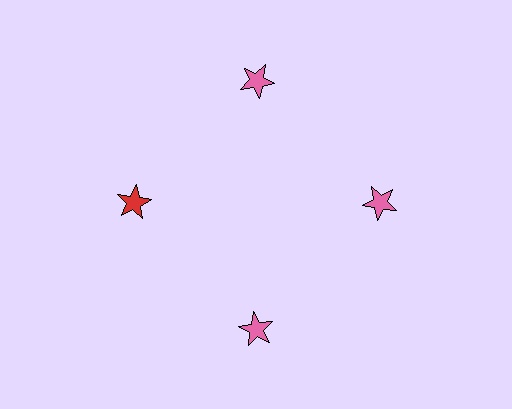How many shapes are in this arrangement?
There are 4 shapes arranged in a ring pattern.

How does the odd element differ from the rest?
It has a different color: red instead of pink.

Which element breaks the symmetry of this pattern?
The red star at roughly the 9 o'clock position breaks the symmetry. All other shapes are pink stars.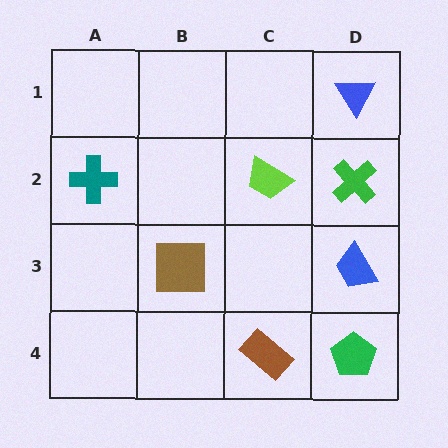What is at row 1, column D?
A blue triangle.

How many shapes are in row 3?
2 shapes.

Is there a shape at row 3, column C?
No, that cell is empty.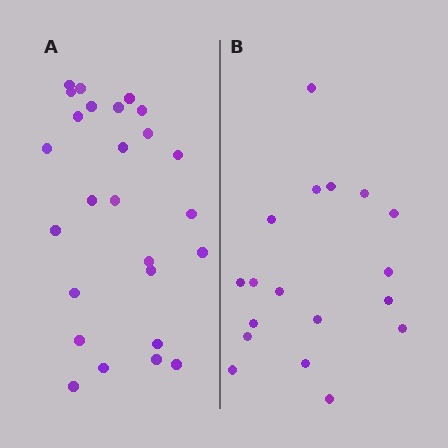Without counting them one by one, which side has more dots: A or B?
Region A (the left region) has more dots.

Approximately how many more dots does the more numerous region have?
Region A has roughly 8 or so more dots than region B.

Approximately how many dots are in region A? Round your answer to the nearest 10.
About 30 dots. (The exact count is 26, which rounds to 30.)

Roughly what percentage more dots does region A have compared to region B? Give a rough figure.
About 45% more.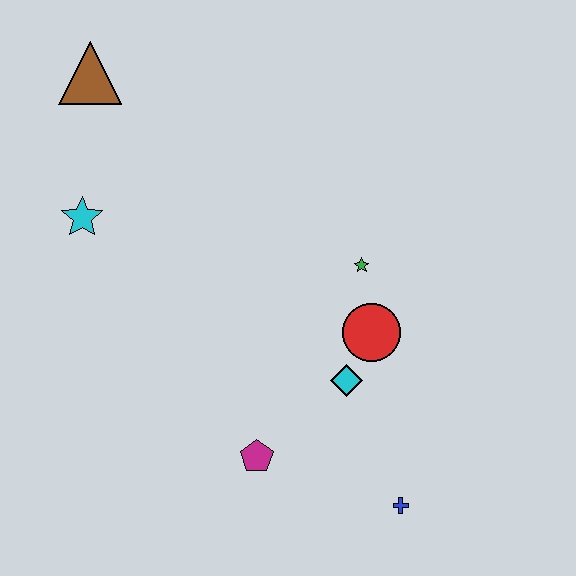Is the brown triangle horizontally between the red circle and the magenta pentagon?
No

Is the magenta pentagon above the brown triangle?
No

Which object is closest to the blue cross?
The cyan diamond is closest to the blue cross.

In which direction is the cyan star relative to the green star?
The cyan star is to the left of the green star.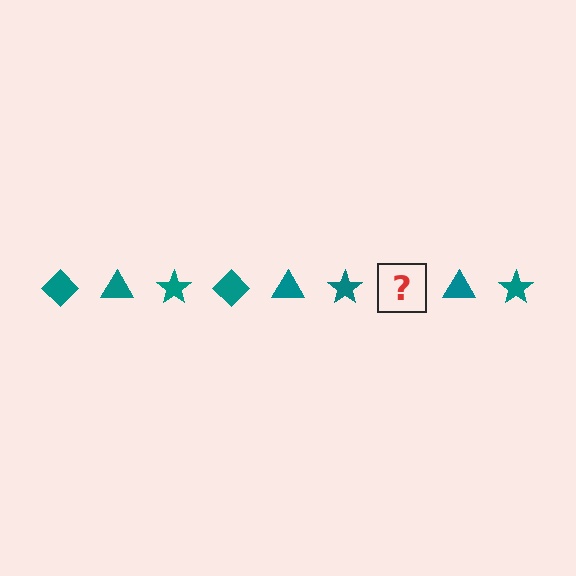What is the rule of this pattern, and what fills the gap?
The rule is that the pattern cycles through diamond, triangle, star shapes in teal. The gap should be filled with a teal diamond.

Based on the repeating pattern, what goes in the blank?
The blank should be a teal diamond.